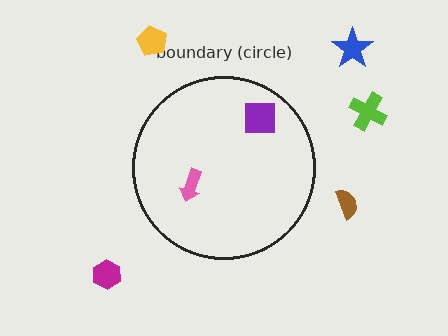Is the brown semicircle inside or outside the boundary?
Outside.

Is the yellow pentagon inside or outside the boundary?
Outside.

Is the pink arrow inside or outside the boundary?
Inside.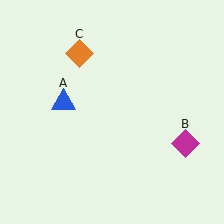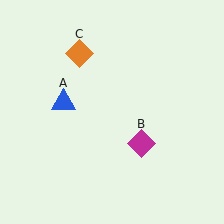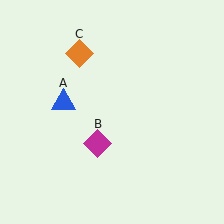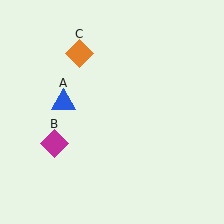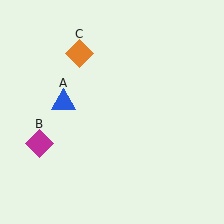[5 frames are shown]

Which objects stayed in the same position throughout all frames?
Blue triangle (object A) and orange diamond (object C) remained stationary.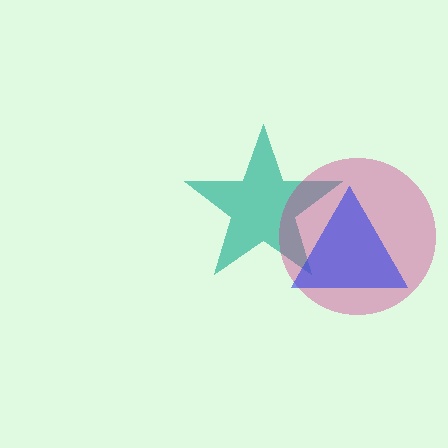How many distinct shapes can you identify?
There are 3 distinct shapes: a teal star, a magenta circle, a blue triangle.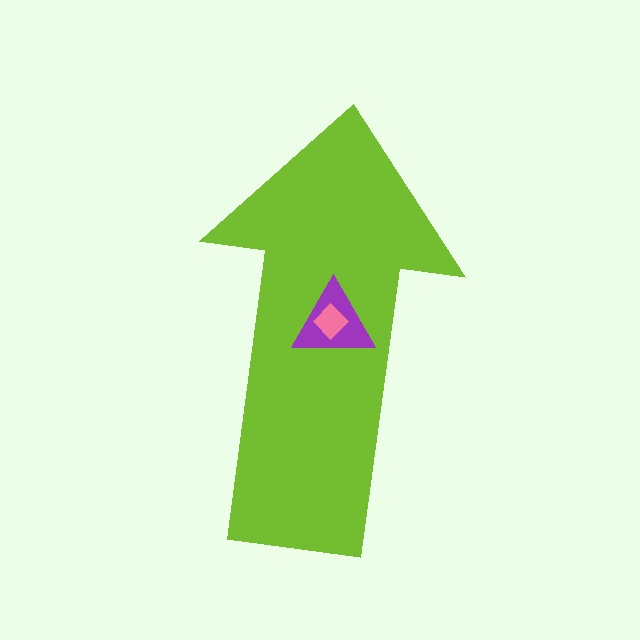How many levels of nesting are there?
3.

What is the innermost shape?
The pink diamond.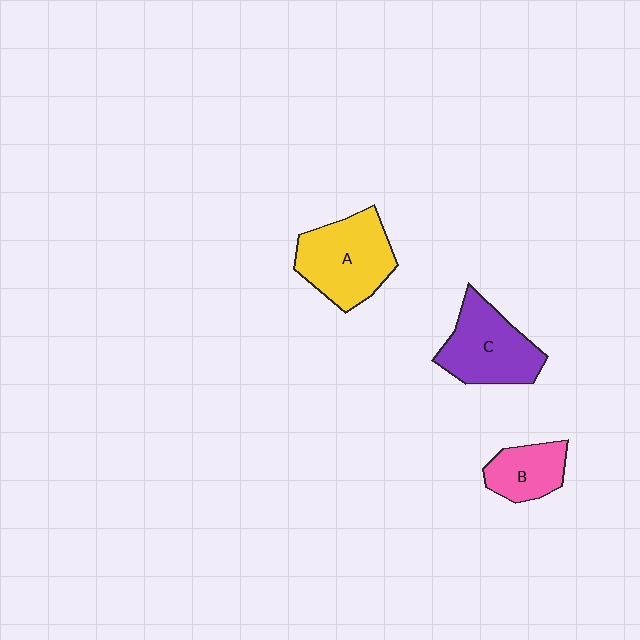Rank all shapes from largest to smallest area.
From largest to smallest: A (yellow), C (purple), B (pink).